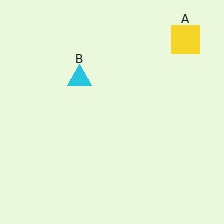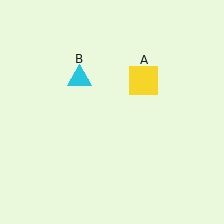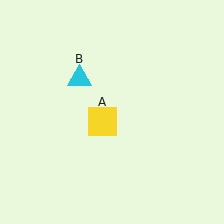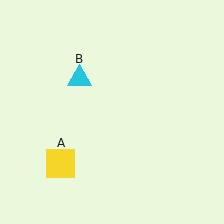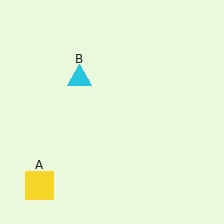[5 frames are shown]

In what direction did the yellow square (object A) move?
The yellow square (object A) moved down and to the left.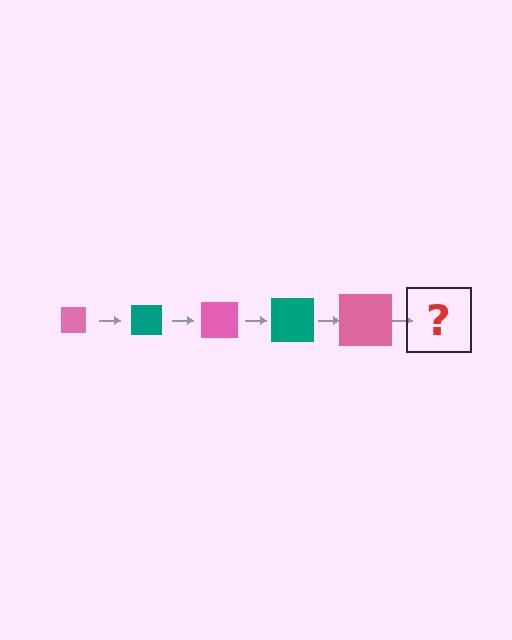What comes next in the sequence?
The next element should be a teal square, larger than the previous one.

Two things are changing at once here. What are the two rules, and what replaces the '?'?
The two rules are that the square grows larger each step and the color cycles through pink and teal. The '?' should be a teal square, larger than the previous one.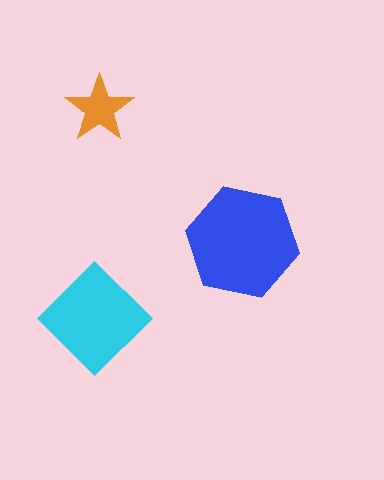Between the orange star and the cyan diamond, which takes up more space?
The cyan diamond.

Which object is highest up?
The orange star is topmost.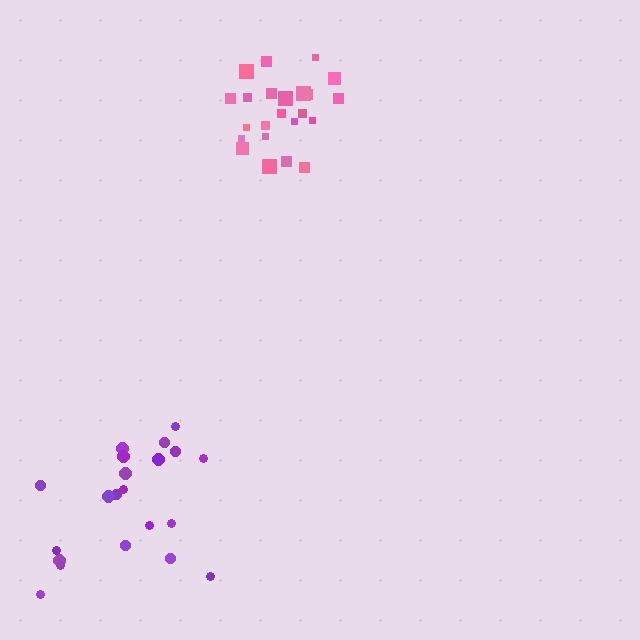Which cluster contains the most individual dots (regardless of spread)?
Pink (23).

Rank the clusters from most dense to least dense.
pink, purple.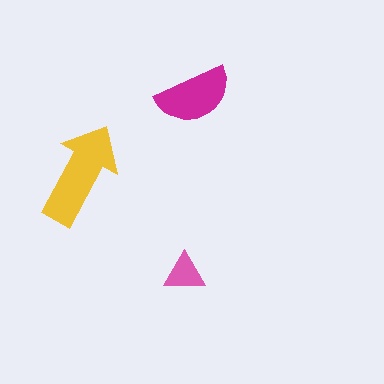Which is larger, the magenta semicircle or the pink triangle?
The magenta semicircle.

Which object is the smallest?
The pink triangle.